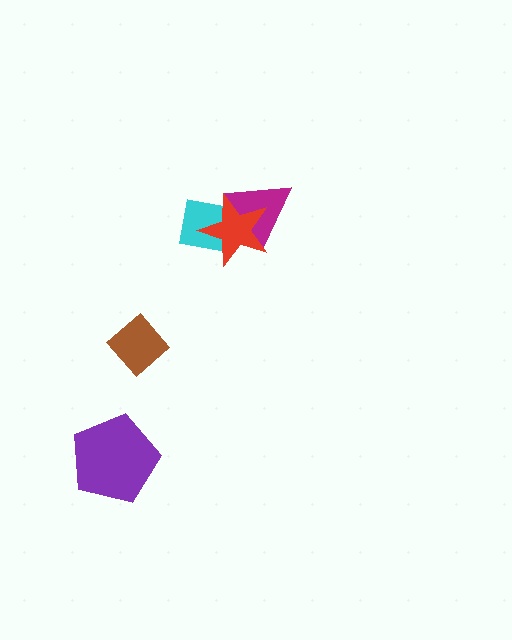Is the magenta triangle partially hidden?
Yes, it is partially covered by another shape.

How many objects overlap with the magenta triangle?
2 objects overlap with the magenta triangle.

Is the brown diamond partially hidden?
No, no other shape covers it.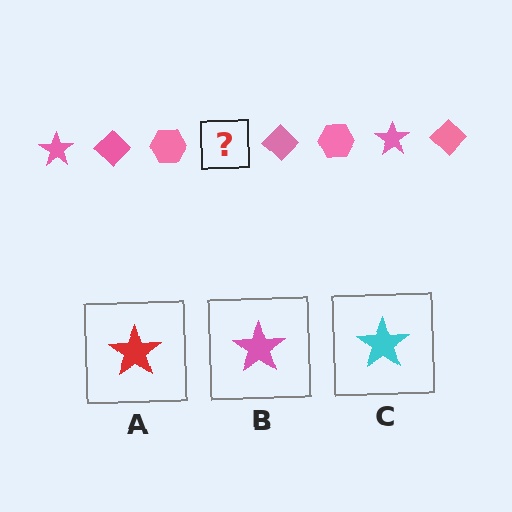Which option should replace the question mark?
Option B.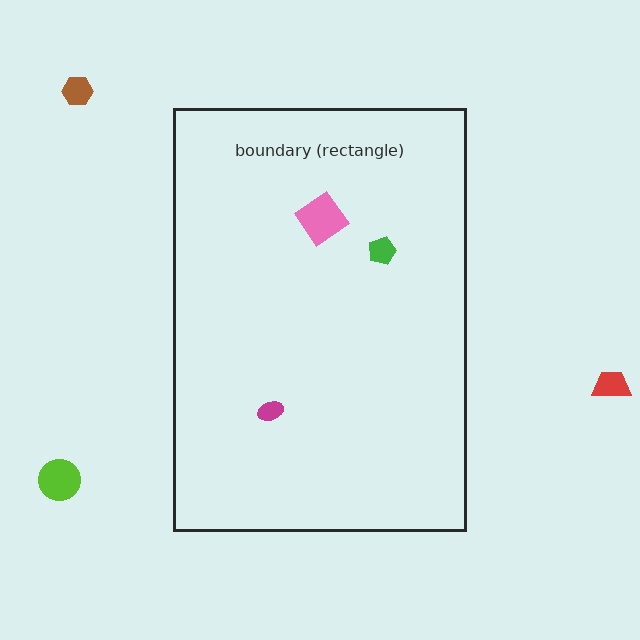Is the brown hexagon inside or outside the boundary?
Outside.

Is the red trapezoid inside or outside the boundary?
Outside.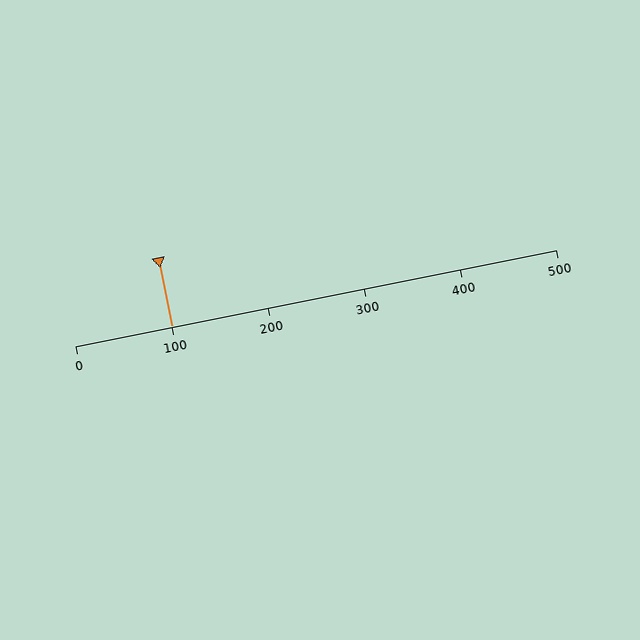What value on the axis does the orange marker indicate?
The marker indicates approximately 100.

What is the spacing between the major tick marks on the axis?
The major ticks are spaced 100 apart.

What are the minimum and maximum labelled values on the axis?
The axis runs from 0 to 500.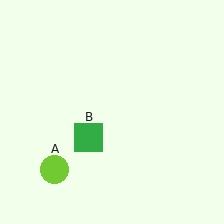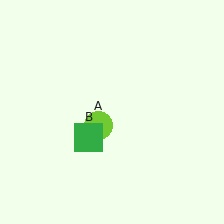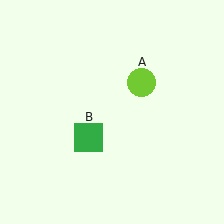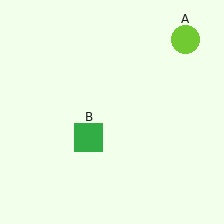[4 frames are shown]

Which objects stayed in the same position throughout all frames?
Green square (object B) remained stationary.